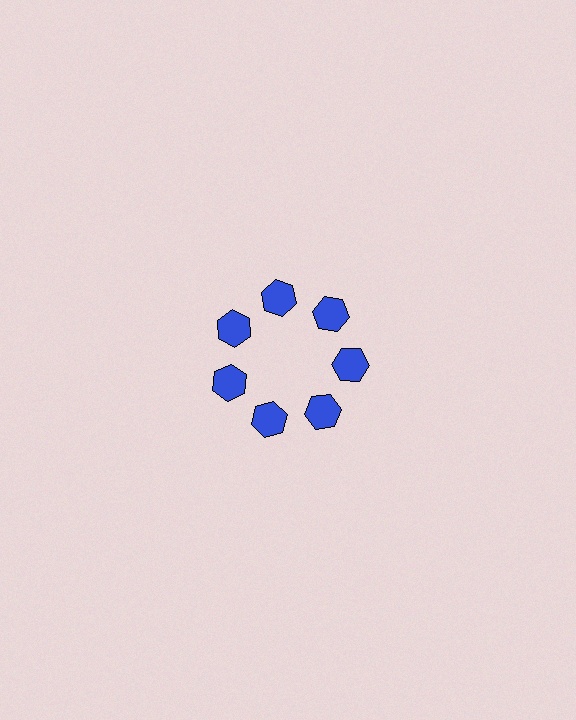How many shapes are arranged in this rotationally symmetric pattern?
There are 7 shapes, arranged in 7 groups of 1.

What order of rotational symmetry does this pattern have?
This pattern has 7-fold rotational symmetry.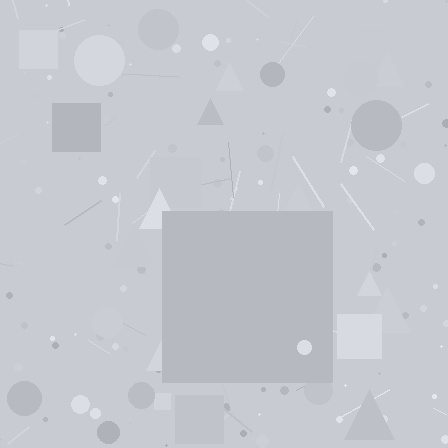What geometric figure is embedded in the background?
A square is embedded in the background.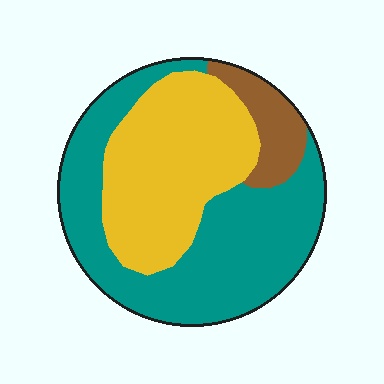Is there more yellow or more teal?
Teal.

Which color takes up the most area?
Teal, at roughly 50%.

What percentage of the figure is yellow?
Yellow takes up about three eighths (3/8) of the figure.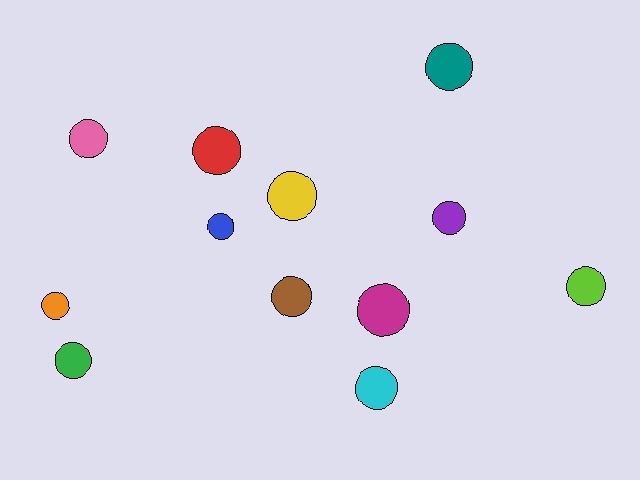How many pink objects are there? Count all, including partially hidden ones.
There is 1 pink object.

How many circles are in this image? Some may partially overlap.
There are 12 circles.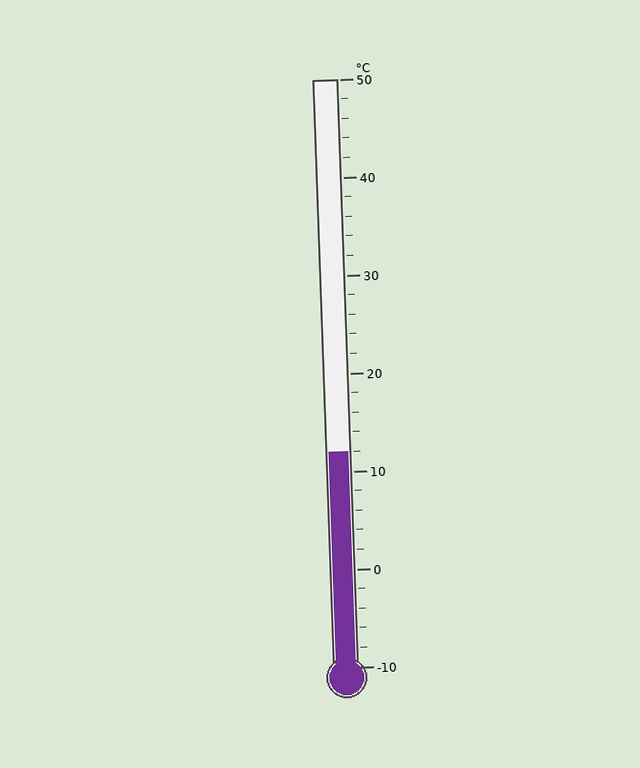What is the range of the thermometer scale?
The thermometer scale ranges from -10°C to 50°C.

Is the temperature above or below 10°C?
The temperature is above 10°C.